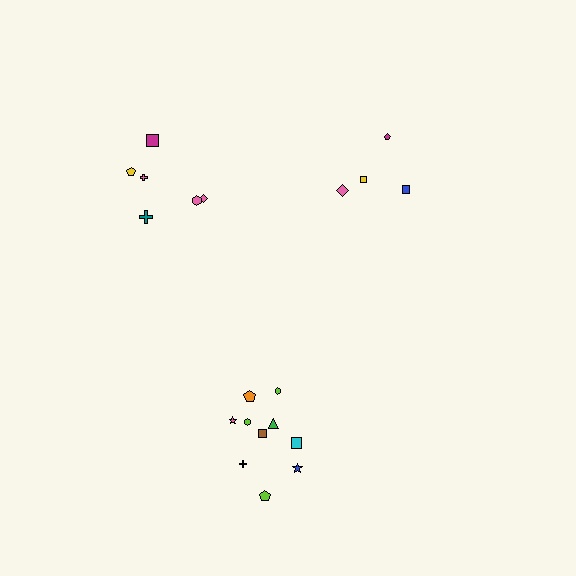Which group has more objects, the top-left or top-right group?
The top-left group.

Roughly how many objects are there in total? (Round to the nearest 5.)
Roughly 20 objects in total.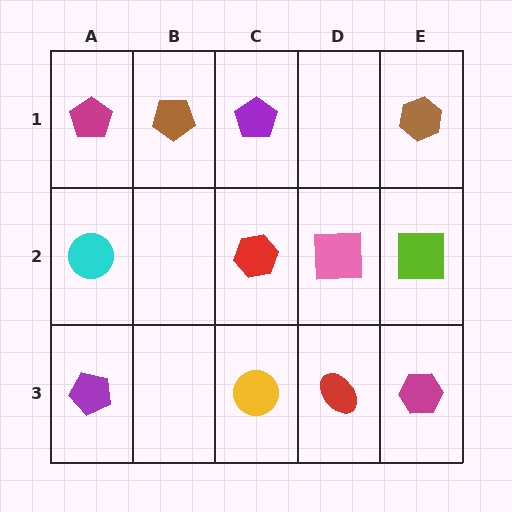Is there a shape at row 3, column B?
No, that cell is empty.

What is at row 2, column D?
A pink square.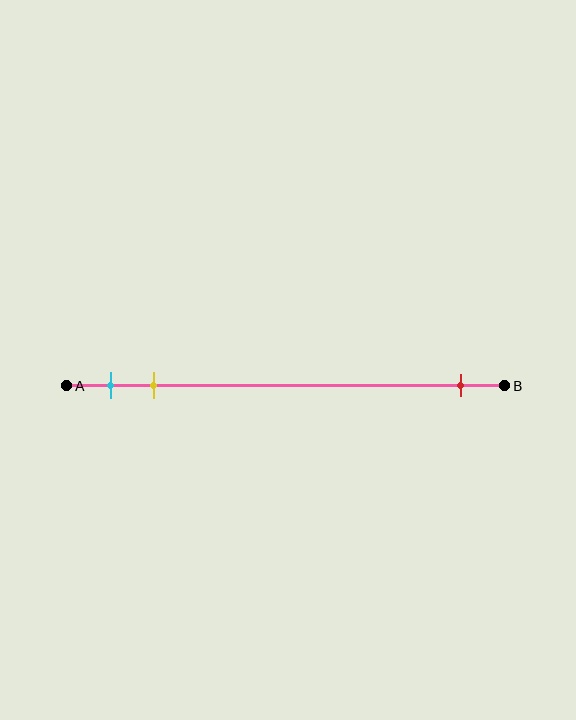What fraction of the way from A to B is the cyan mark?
The cyan mark is approximately 10% (0.1) of the way from A to B.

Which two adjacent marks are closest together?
The cyan and yellow marks are the closest adjacent pair.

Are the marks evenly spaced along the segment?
No, the marks are not evenly spaced.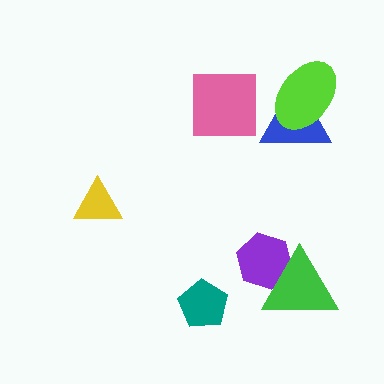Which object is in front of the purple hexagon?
The green triangle is in front of the purple hexagon.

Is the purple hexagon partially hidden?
Yes, it is partially covered by another shape.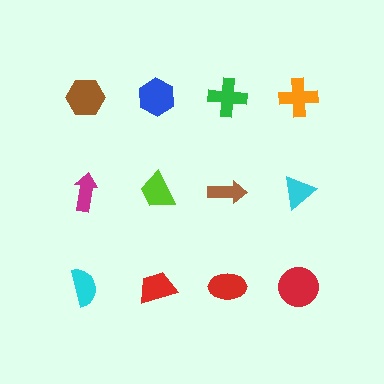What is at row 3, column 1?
A cyan semicircle.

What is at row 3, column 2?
A red trapezoid.